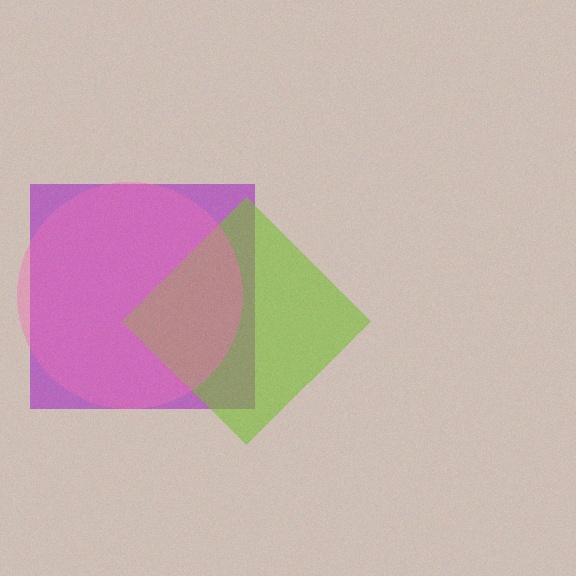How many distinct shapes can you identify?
There are 3 distinct shapes: a purple square, a lime diamond, a pink circle.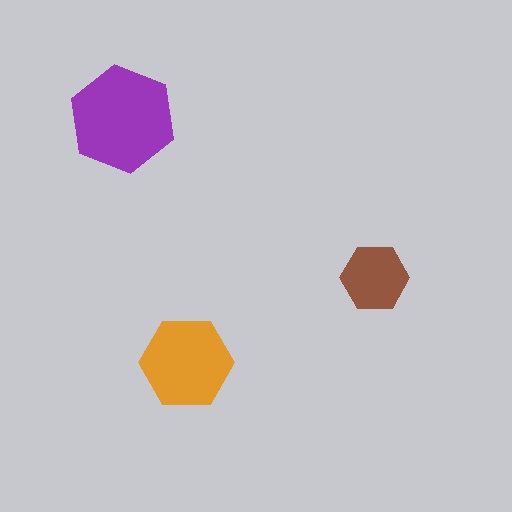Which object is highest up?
The purple hexagon is topmost.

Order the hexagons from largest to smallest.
the purple one, the orange one, the brown one.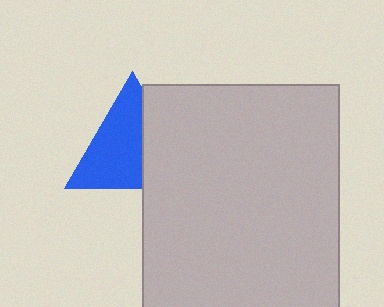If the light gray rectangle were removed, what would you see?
You would see the complete blue triangle.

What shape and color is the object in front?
The object in front is a light gray rectangle.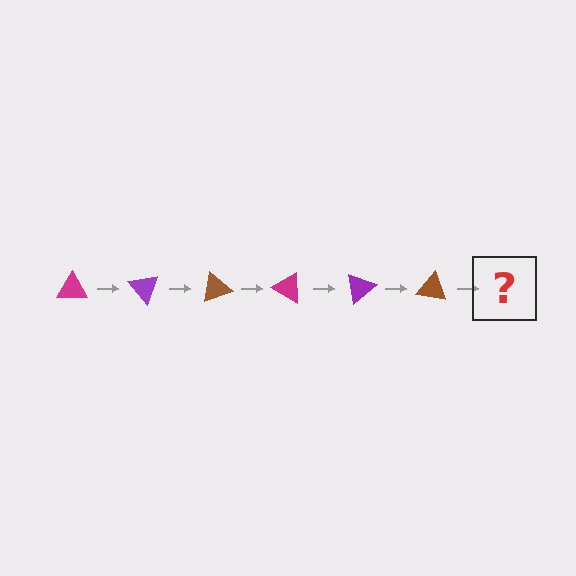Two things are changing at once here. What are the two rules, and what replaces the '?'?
The two rules are that it rotates 50 degrees each step and the color cycles through magenta, purple, and brown. The '?' should be a magenta triangle, rotated 300 degrees from the start.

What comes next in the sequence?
The next element should be a magenta triangle, rotated 300 degrees from the start.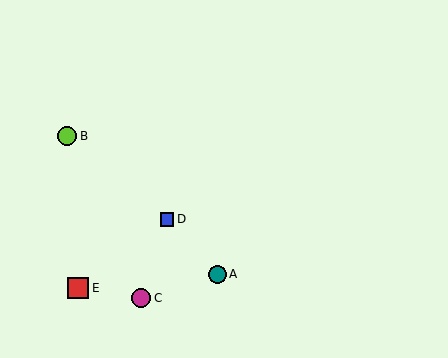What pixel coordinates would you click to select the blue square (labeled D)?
Click at (167, 219) to select the blue square D.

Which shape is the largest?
The red square (labeled E) is the largest.